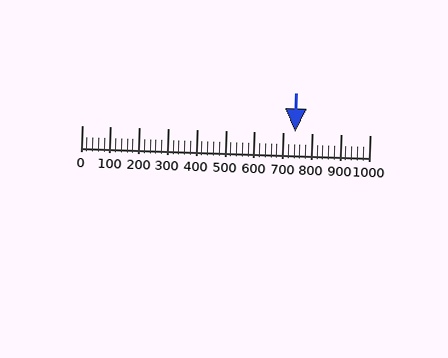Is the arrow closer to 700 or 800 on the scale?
The arrow is closer to 700.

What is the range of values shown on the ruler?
The ruler shows values from 0 to 1000.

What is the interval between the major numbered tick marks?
The major tick marks are spaced 100 units apart.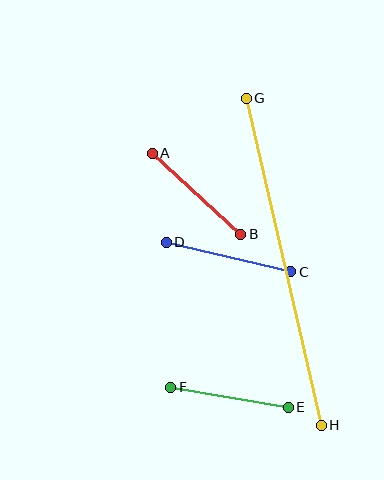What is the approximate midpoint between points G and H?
The midpoint is at approximately (284, 262) pixels.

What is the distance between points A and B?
The distance is approximately 120 pixels.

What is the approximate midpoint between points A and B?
The midpoint is at approximately (197, 194) pixels.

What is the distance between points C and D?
The distance is approximately 128 pixels.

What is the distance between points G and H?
The distance is approximately 336 pixels.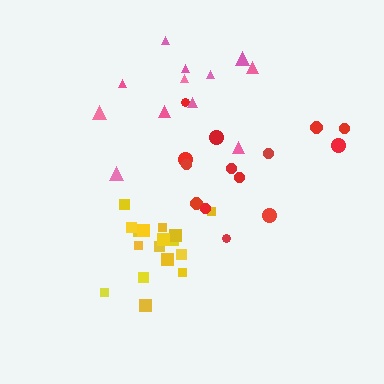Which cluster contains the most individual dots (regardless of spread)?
Yellow (17).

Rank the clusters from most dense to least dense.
yellow, pink, red.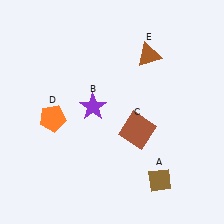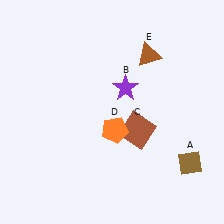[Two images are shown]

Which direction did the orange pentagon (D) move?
The orange pentagon (D) moved right.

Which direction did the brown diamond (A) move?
The brown diamond (A) moved right.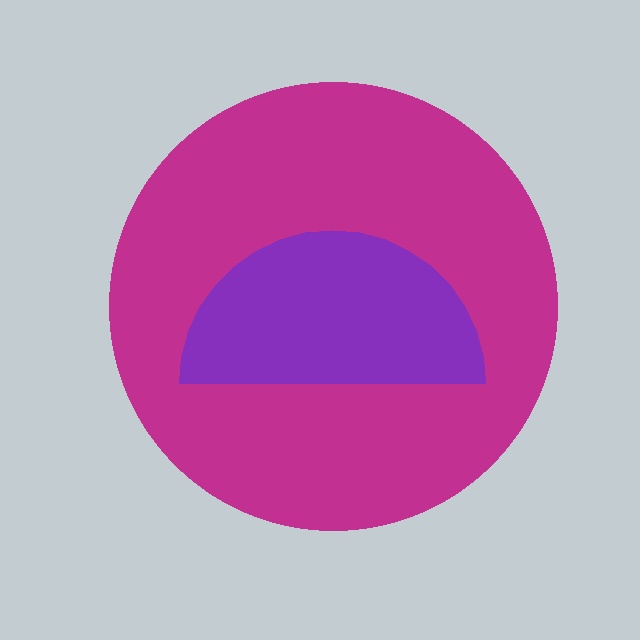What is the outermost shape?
The magenta circle.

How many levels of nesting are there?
2.